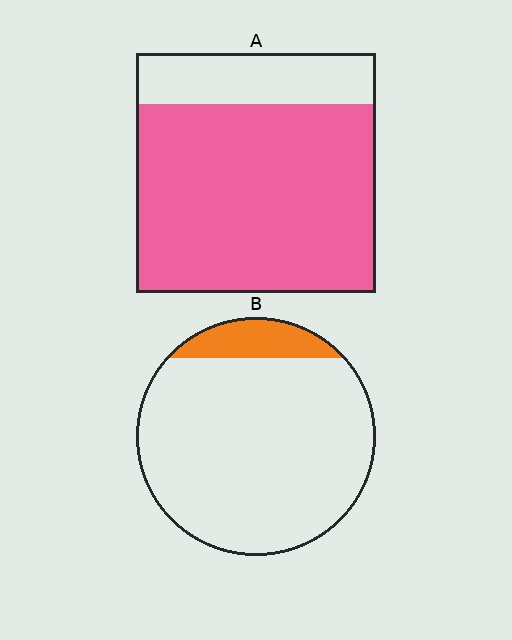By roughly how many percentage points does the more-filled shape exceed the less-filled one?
By roughly 65 percentage points (A over B).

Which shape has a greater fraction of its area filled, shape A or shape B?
Shape A.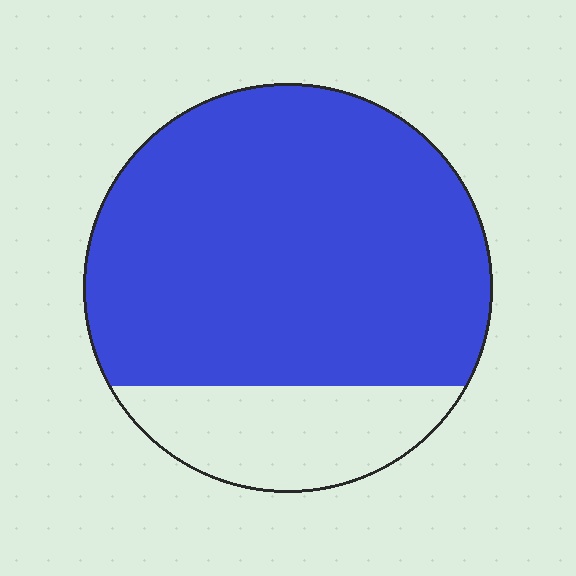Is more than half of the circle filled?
Yes.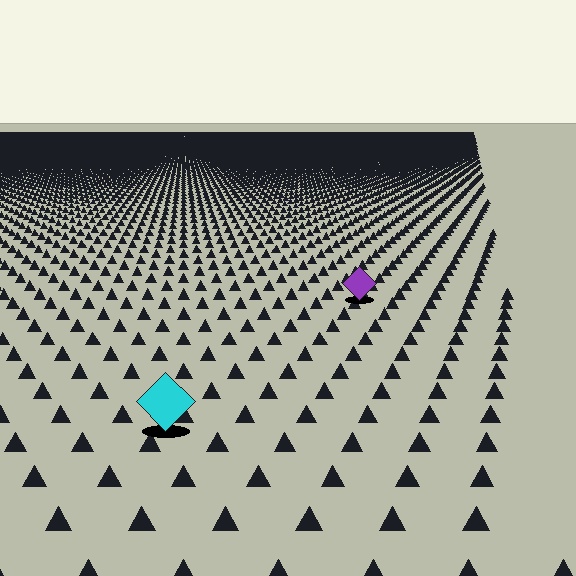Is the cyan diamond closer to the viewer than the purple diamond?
Yes. The cyan diamond is closer — you can tell from the texture gradient: the ground texture is coarser near it.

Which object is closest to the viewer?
The cyan diamond is closest. The texture marks near it are larger and more spread out.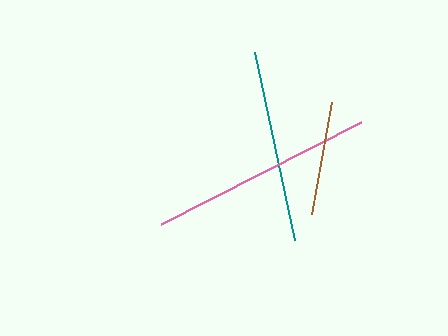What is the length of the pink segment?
The pink segment is approximately 224 pixels long.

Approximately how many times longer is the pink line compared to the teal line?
The pink line is approximately 1.2 times the length of the teal line.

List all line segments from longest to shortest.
From longest to shortest: pink, teal, brown.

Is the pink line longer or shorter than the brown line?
The pink line is longer than the brown line.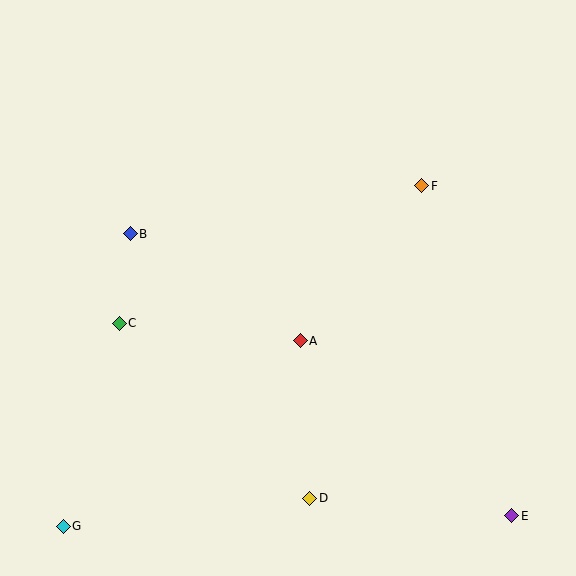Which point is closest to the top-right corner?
Point F is closest to the top-right corner.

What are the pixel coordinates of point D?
Point D is at (310, 498).